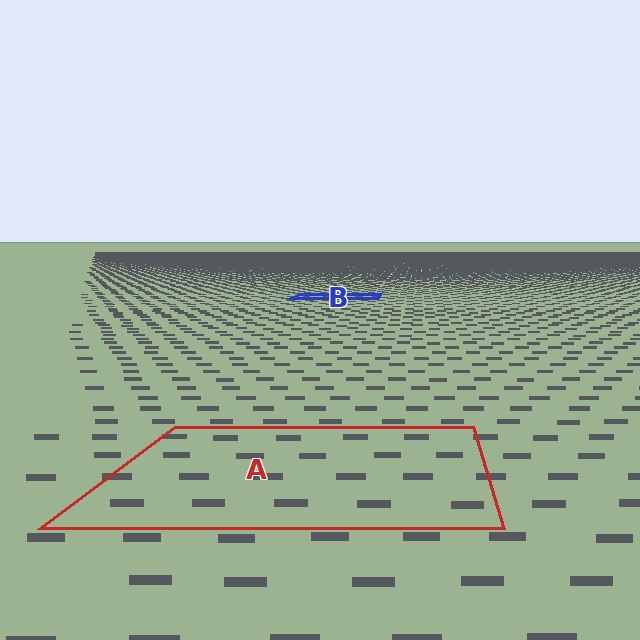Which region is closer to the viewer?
Region A is closer. The texture elements there are larger and more spread out.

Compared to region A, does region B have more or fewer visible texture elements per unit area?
Region B has more texture elements per unit area — they are packed more densely because it is farther away.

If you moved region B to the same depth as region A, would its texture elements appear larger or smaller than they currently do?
They would appear larger. At a closer depth, the same texture elements are projected at a bigger on-screen size.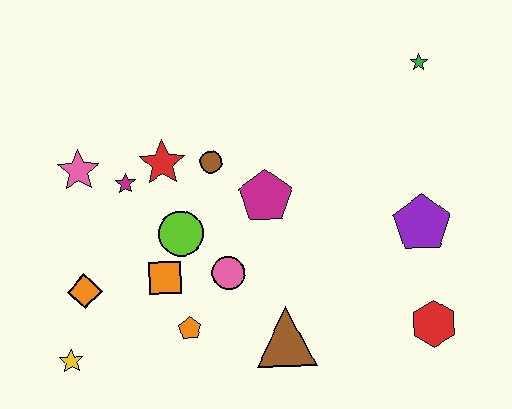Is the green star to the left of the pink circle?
No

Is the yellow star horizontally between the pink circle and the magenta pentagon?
No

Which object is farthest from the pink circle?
The green star is farthest from the pink circle.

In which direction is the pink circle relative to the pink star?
The pink circle is to the right of the pink star.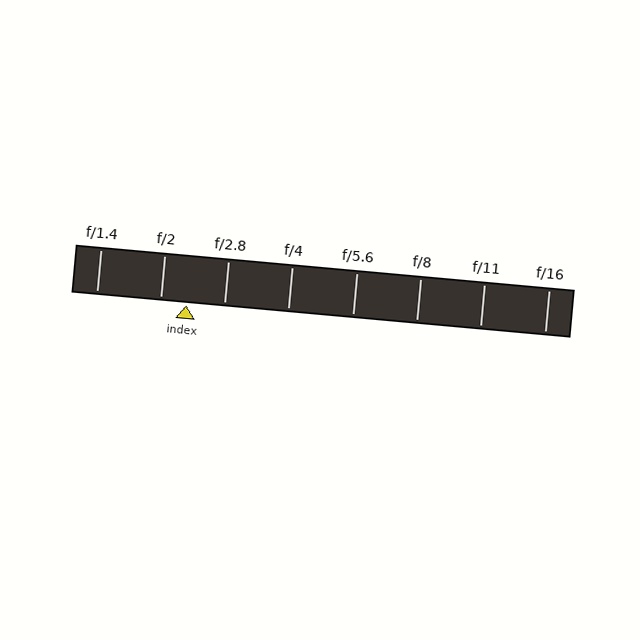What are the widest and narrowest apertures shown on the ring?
The widest aperture shown is f/1.4 and the narrowest is f/16.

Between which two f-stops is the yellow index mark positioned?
The index mark is between f/2 and f/2.8.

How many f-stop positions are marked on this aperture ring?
There are 8 f-stop positions marked.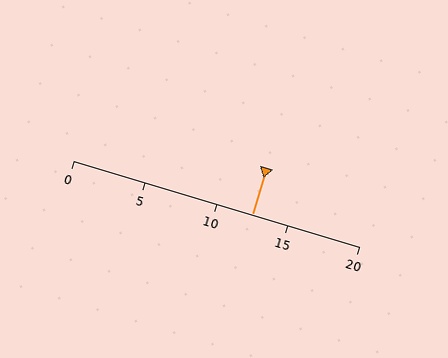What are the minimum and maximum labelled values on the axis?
The axis runs from 0 to 20.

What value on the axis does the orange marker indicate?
The marker indicates approximately 12.5.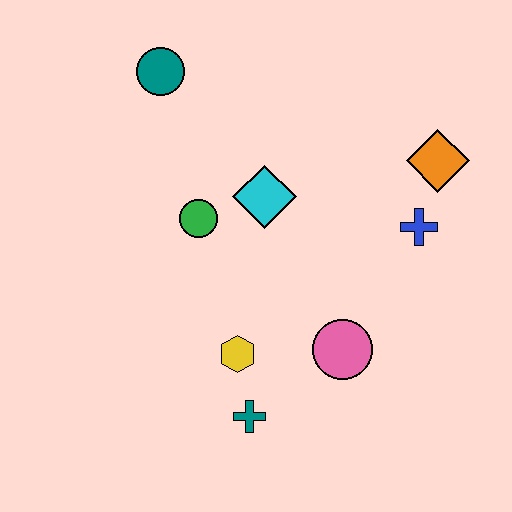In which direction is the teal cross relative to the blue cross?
The teal cross is below the blue cross.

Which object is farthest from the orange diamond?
The teal cross is farthest from the orange diamond.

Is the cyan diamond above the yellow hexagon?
Yes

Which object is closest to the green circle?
The cyan diamond is closest to the green circle.